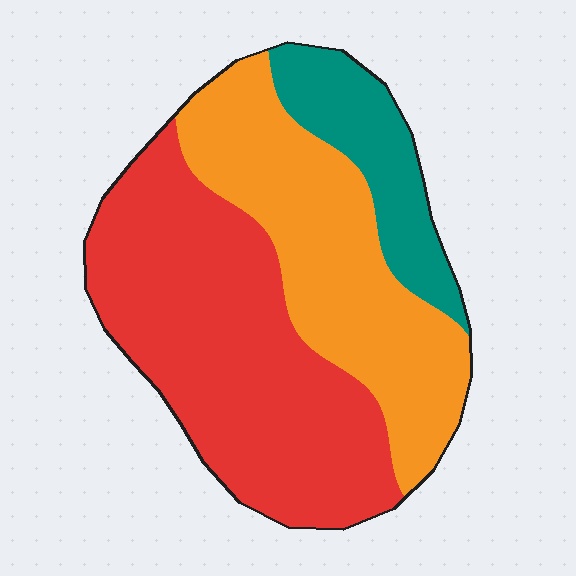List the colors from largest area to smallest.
From largest to smallest: red, orange, teal.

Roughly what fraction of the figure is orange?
Orange takes up between a quarter and a half of the figure.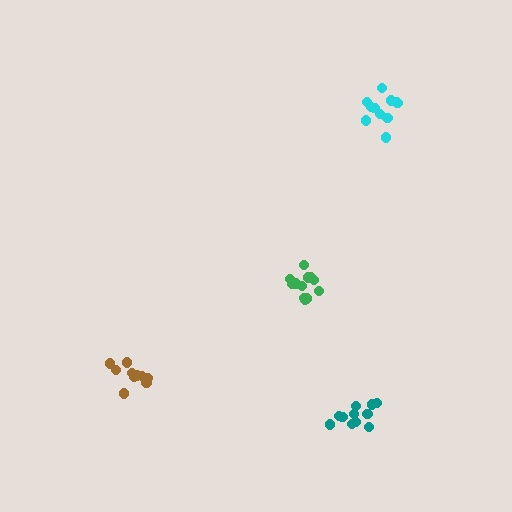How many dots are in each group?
Group 1: 12 dots, Group 2: 11 dots, Group 3: 10 dots, Group 4: 11 dots (44 total).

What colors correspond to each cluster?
The clusters are colored: green, teal, brown, cyan.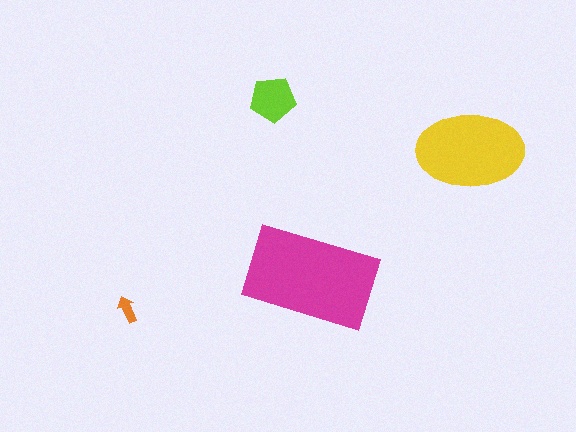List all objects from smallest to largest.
The orange arrow, the lime pentagon, the yellow ellipse, the magenta rectangle.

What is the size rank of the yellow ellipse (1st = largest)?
2nd.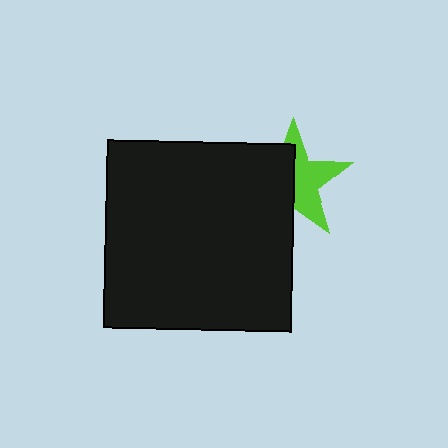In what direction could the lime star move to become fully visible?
The lime star could move right. That would shift it out from behind the black square entirely.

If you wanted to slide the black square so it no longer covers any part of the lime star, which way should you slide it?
Slide it left — that is the most direct way to separate the two shapes.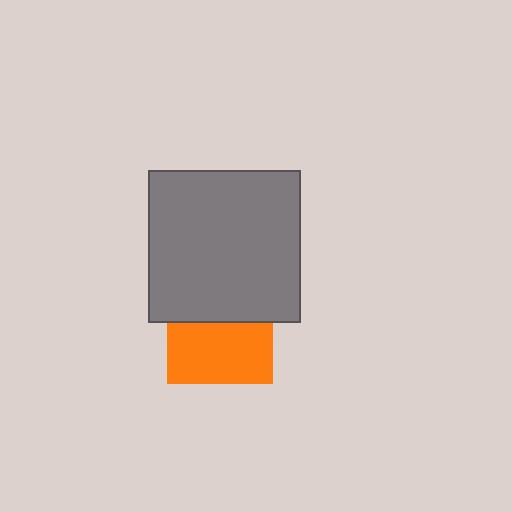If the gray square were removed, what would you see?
You would see the complete orange square.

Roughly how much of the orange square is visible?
About half of it is visible (roughly 57%).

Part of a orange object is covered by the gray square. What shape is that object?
It is a square.